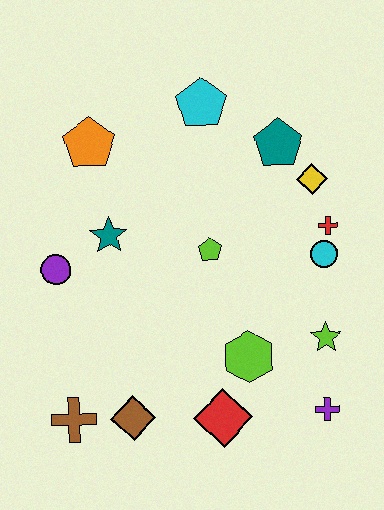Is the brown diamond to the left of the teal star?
No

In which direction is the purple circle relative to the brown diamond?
The purple circle is above the brown diamond.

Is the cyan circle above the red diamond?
Yes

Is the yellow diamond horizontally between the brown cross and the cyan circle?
Yes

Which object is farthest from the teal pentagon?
The brown cross is farthest from the teal pentagon.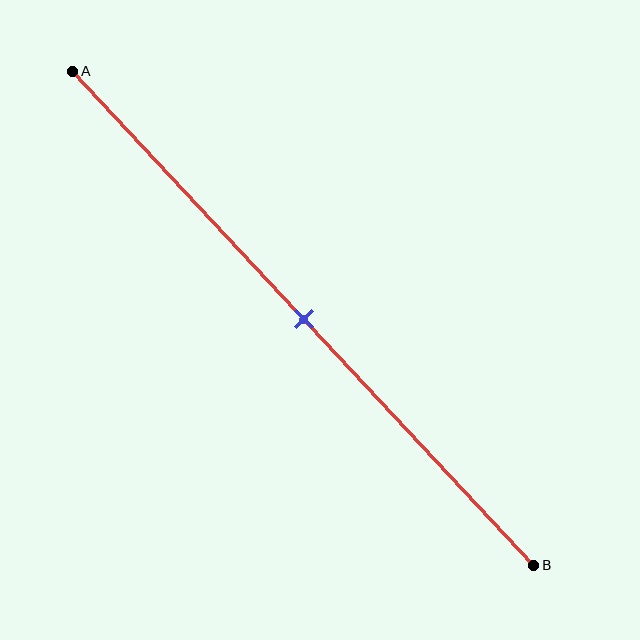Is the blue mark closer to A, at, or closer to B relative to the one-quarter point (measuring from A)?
The blue mark is closer to point B than the one-quarter point of segment AB.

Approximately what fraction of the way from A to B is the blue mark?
The blue mark is approximately 50% of the way from A to B.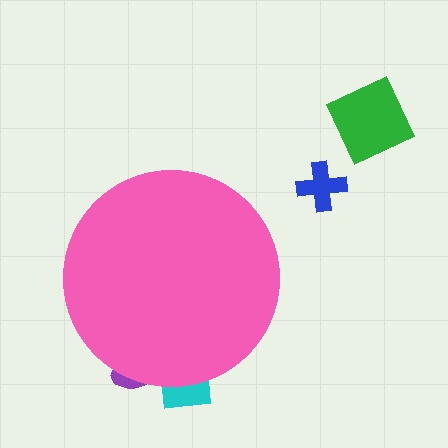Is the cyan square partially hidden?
Yes, the cyan square is partially hidden behind the pink circle.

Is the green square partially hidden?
No, the green square is fully visible.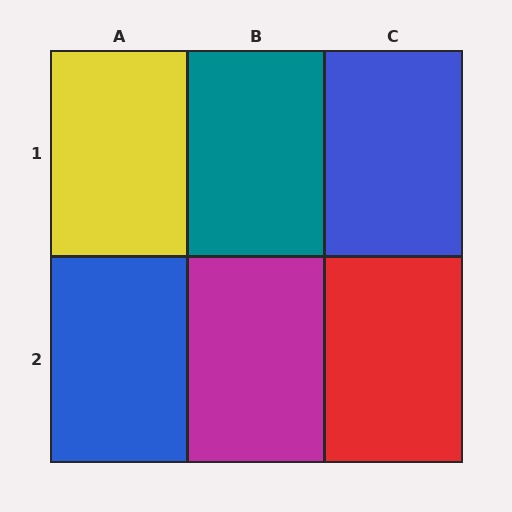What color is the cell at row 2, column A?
Blue.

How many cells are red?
1 cell is red.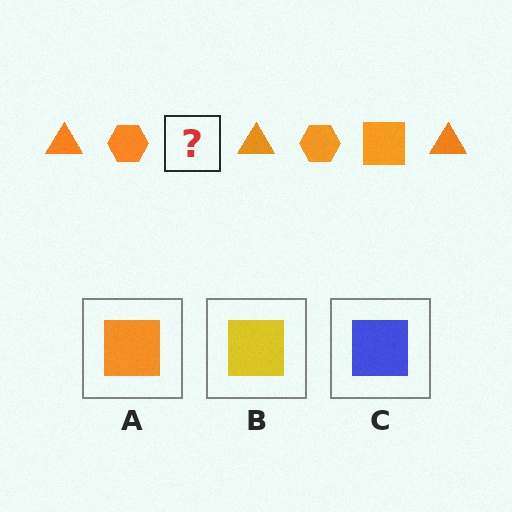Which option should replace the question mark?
Option A.